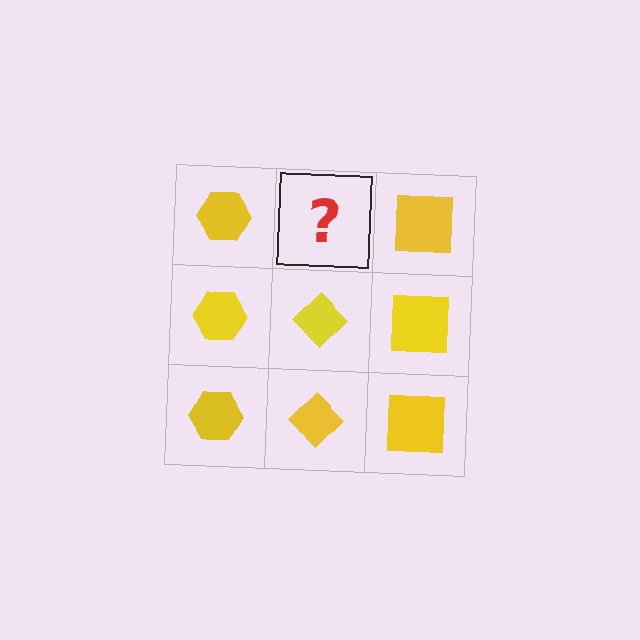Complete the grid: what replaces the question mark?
The question mark should be replaced with a yellow diamond.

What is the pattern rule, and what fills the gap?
The rule is that each column has a consistent shape. The gap should be filled with a yellow diamond.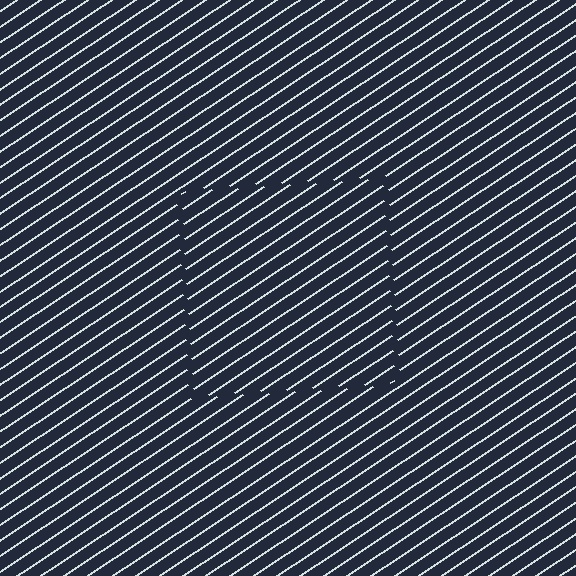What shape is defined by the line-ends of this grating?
An illusory square. The interior of the shape contains the same grating, shifted by half a period — the contour is defined by the phase discontinuity where line-ends from the inner and outer gratings abut.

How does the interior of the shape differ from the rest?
The interior of the shape contains the same grating, shifted by half a period — the contour is defined by the phase discontinuity where line-ends from the inner and outer gratings abut.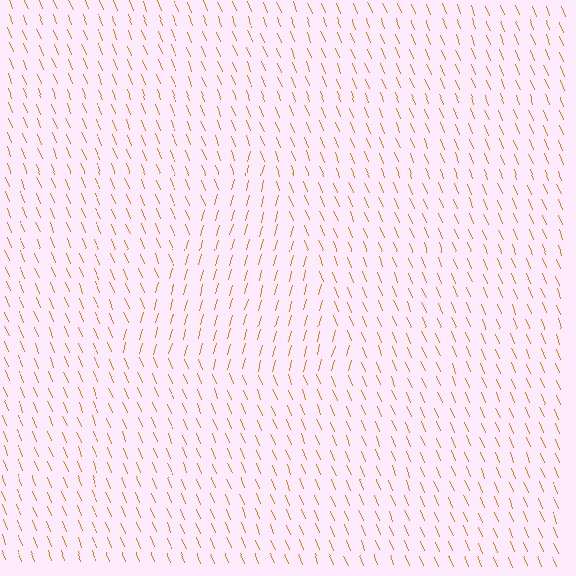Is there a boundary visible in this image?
Yes, there is a texture boundary formed by a change in line orientation.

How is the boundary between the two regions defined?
The boundary is defined purely by a change in line orientation (approximately 38 degrees difference). All lines are the same color and thickness.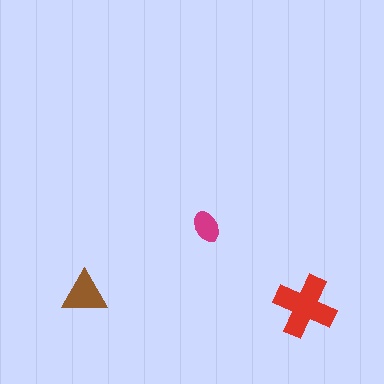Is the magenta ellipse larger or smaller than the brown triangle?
Smaller.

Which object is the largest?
The red cross.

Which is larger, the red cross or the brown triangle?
The red cross.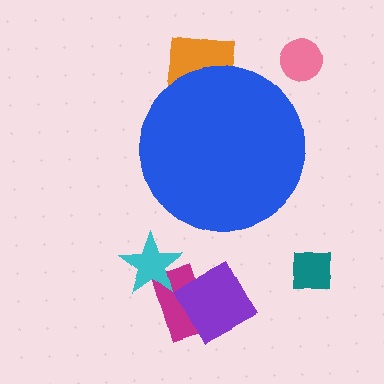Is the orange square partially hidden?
Yes, the orange square is partially hidden behind the blue circle.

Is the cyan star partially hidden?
No, the cyan star is fully visible.